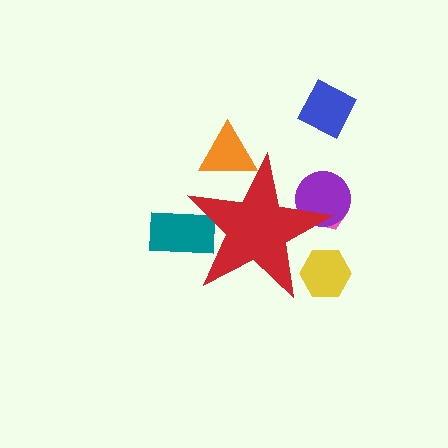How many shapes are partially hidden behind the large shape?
5 shapes are partially hidden.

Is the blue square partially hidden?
No, the blue square is fully visible.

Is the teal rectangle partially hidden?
Yes, the teal rectangle is partially hidden behind the red star.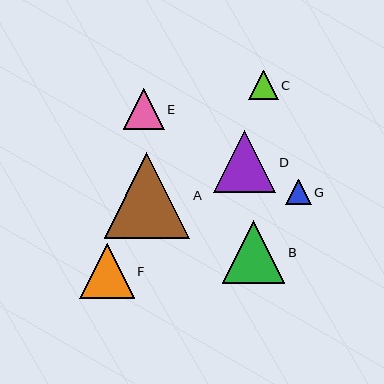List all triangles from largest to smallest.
From largest to smallest: A, B, D, F, E, C, G.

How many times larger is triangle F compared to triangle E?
Triangle F is approximately 1.4 times the size of triangle E.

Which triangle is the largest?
Triangle A is the largest with a size of approximately 86 pixels.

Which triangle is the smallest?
Triangle G is the smallest with a size of approximately 26 pixels.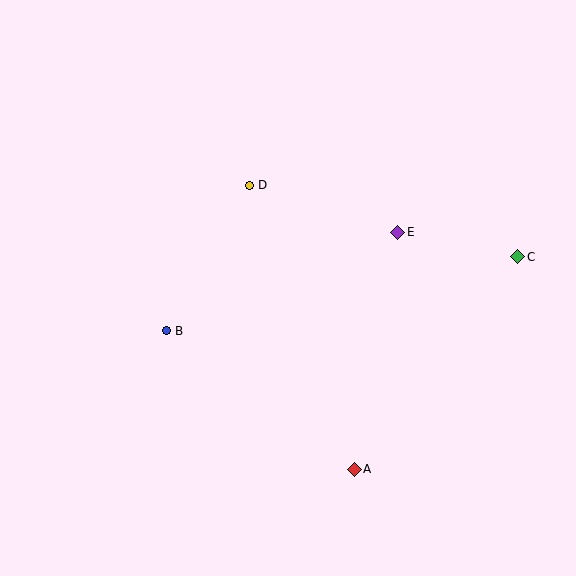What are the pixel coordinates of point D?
Point D is at (249, 185).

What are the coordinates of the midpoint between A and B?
The midpoint between A and B is at (260, 400).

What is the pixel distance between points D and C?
The distance between D and C is 278 pixels.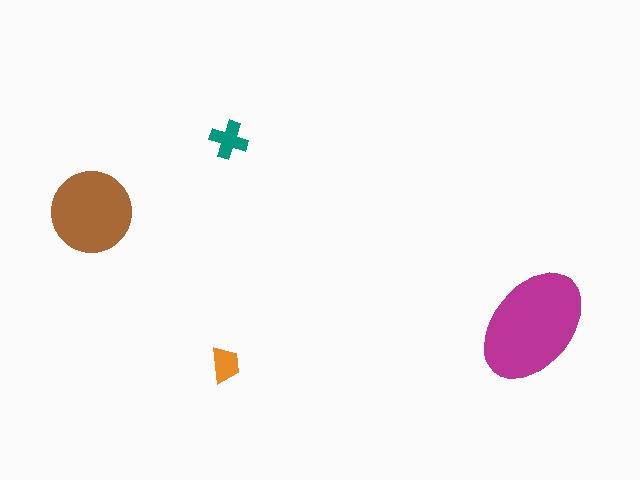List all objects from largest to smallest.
The magenta ellipse, the brown circle, the teal cross, the orange trapezoid.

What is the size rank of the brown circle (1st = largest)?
2nd.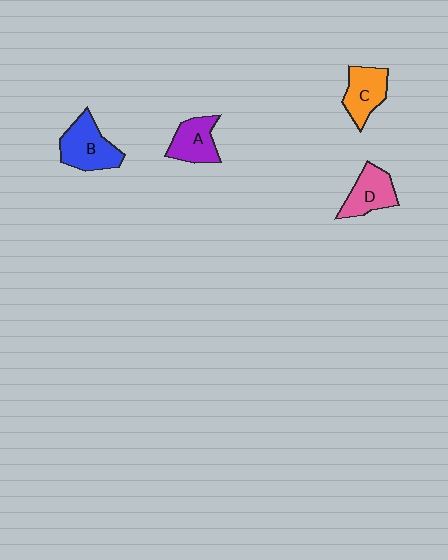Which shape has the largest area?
Shape B (blue).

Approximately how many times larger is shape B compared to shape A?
Approximately 1.3 times.